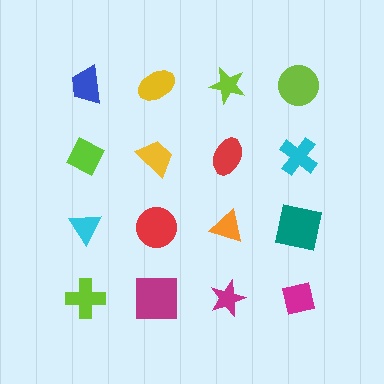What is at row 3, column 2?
A red circle.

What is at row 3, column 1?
A cyan triangle.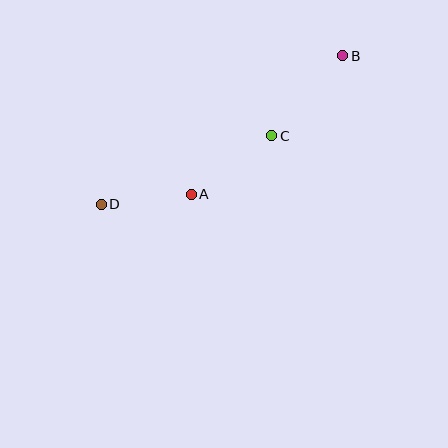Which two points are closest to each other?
Points A and D are closest to each other.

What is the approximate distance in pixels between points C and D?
The distance between C and D is approximately 184 pixels.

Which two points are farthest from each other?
Points B and D are farthest from each other.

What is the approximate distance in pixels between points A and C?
The distance between A and C is approximately 99 pixels.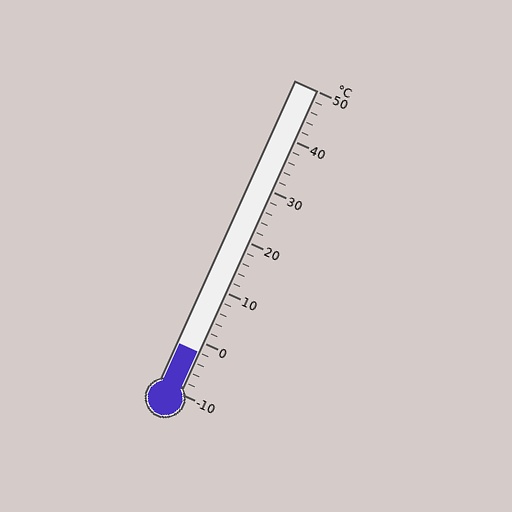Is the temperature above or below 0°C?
The temperature is below 0°C.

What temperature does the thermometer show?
The thermometer shows approximately -2°C.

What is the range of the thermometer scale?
The thermometer scale ranges from -10°C to 50°C.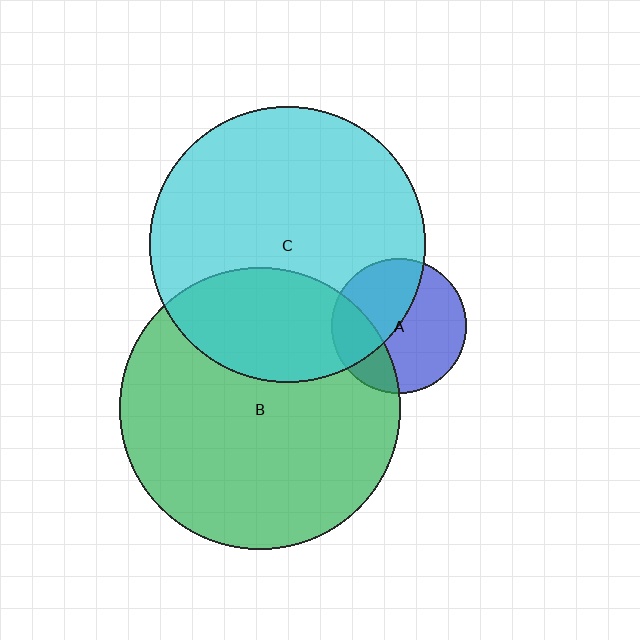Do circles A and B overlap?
Yes.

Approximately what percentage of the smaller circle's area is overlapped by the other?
Approximately 25%.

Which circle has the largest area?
Circle B (green).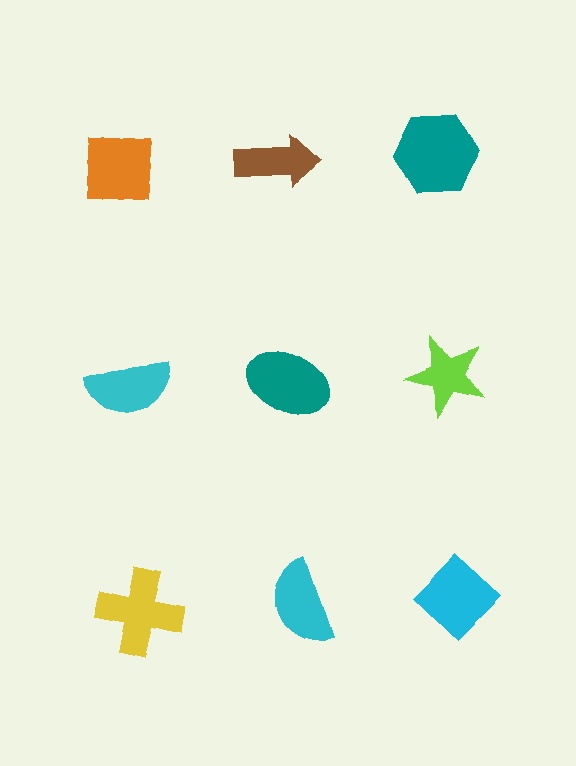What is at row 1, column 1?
An orange square.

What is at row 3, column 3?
A cyan diamond.